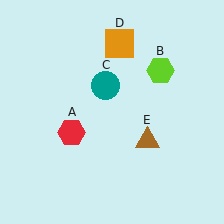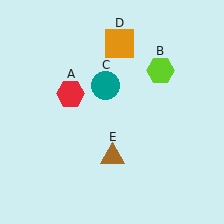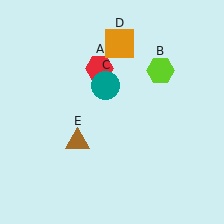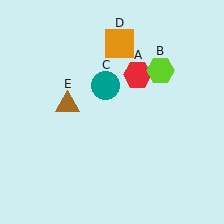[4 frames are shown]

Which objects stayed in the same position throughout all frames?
Lime hexagon (object B) and teal circle (object C) and orange square (object D) remained stationary.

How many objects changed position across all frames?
2 objects changed position: red hexagon (object A), brown triangle (object E).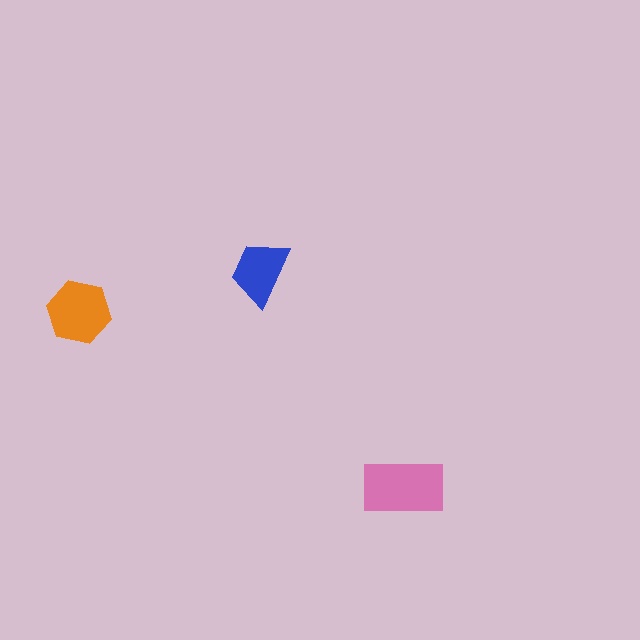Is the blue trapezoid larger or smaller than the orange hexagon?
Smaller.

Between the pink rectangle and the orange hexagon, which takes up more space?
The pink rectangle.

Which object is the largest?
The pink rectangle.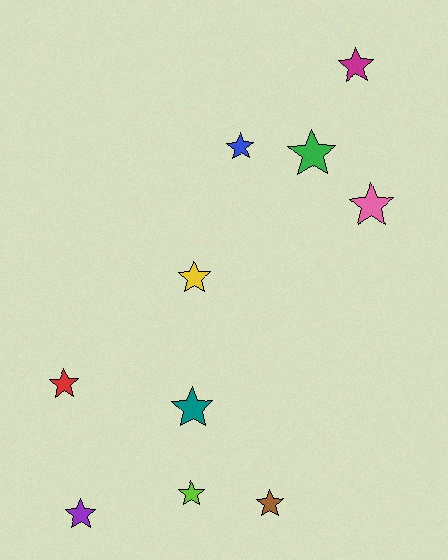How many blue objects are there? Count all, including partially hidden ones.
There is 1 blue object.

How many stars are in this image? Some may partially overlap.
There are 10 stars.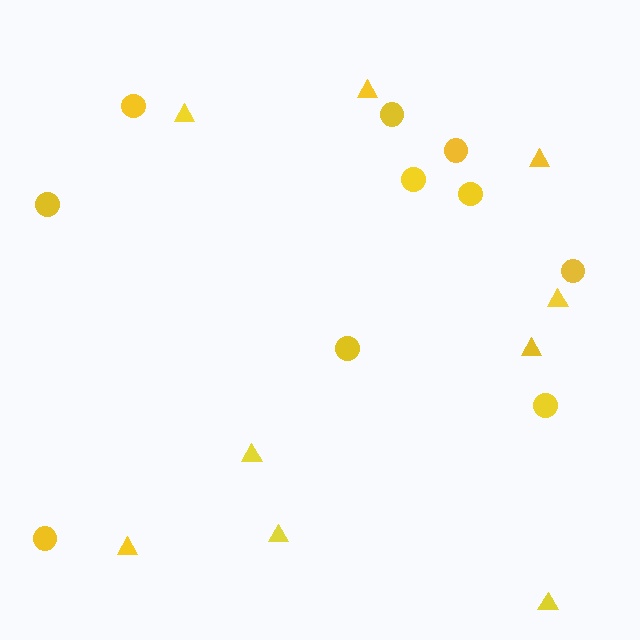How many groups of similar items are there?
There are 2 groups: one group of triangles (9) and one group of circles (10).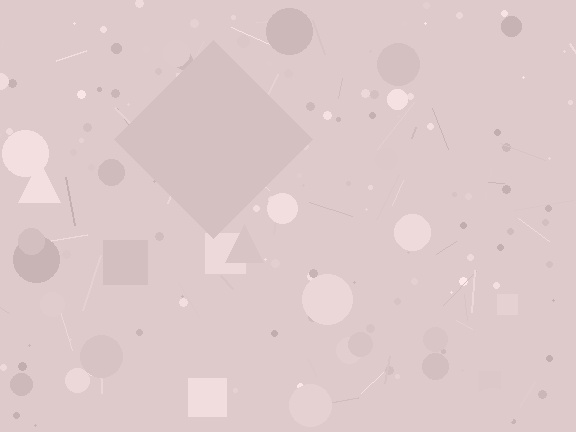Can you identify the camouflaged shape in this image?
The camouflaged shape is a diamond.